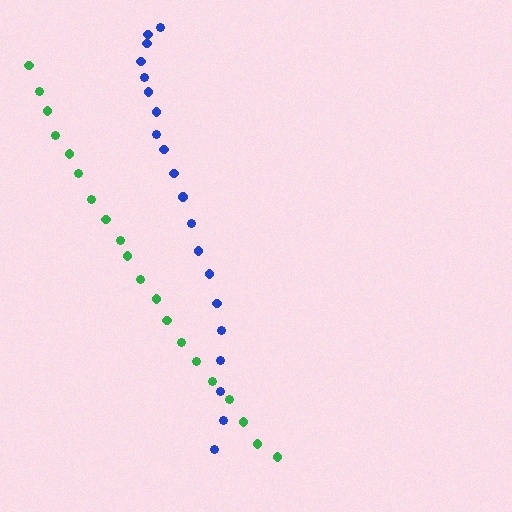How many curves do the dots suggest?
There are 2 distinct paths.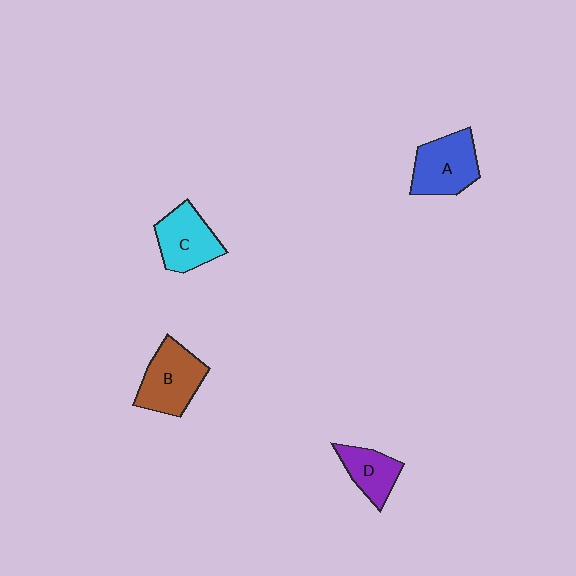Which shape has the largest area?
Shape B (brown).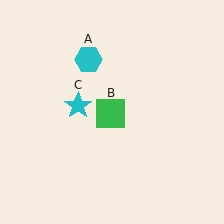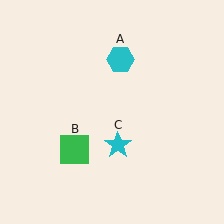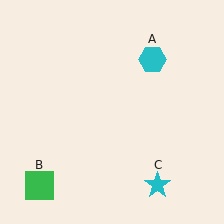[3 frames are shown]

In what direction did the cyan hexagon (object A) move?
The cyan hexagon (object A) moved right.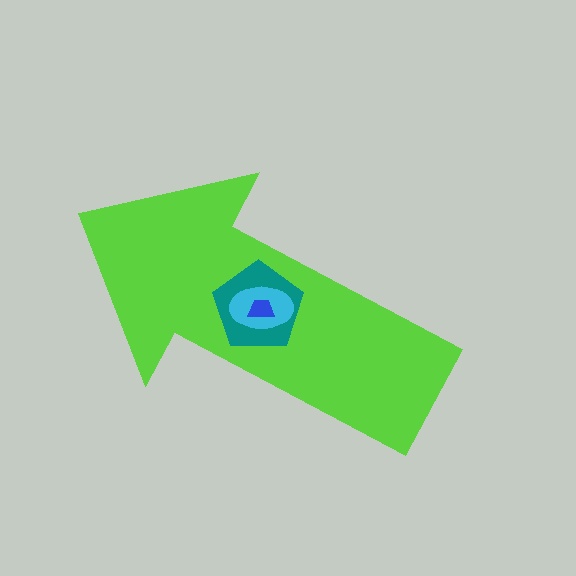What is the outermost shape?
The lime arrow.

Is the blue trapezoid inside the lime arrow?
Yes.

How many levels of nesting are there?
4.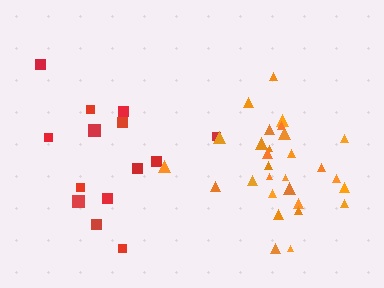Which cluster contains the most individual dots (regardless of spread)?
Orange (30).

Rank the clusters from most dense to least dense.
orange, red.